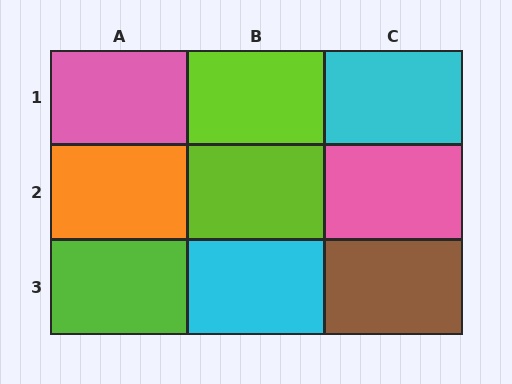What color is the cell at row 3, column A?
Lime.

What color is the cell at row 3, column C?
Brown.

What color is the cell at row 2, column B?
Lime.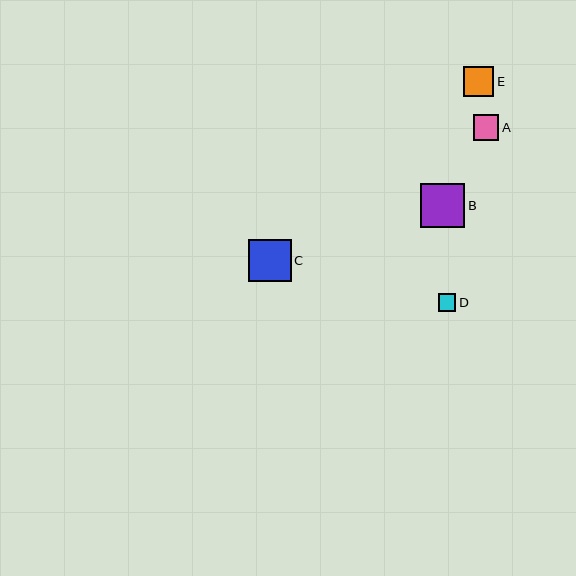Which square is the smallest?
Square D is the smallest with a size of approximately 18 pixels.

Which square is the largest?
Square B is the largest with a size of approximately 44 pixels.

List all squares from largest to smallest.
From largest to smallest: B, C, E, A, D.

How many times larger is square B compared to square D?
Square B is approximately 2.5 times the size of square D.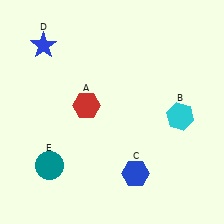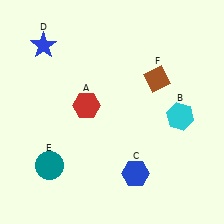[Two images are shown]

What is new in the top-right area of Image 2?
A brown diamond (F) was added in the top-right area of Image 2.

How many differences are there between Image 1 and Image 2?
There is 1 difference between the two images.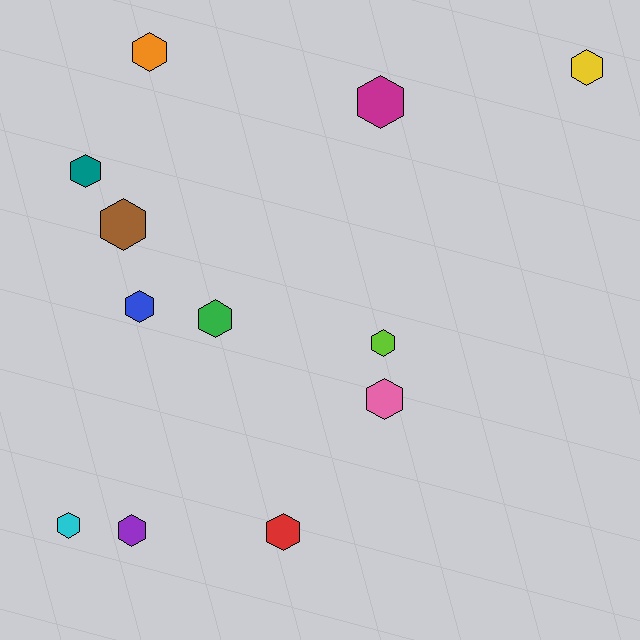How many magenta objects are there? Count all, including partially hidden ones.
There is 1 magenta object.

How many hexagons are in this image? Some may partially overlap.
There are 12 hexagons.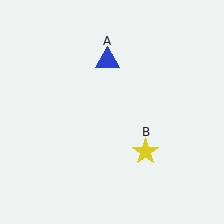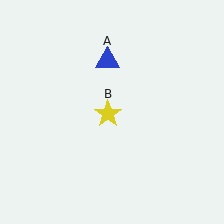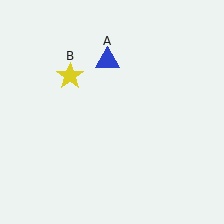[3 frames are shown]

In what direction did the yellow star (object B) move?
The yellow star (object B) moved up and to the left.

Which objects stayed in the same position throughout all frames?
Blue triangle (object A) remained stationary.